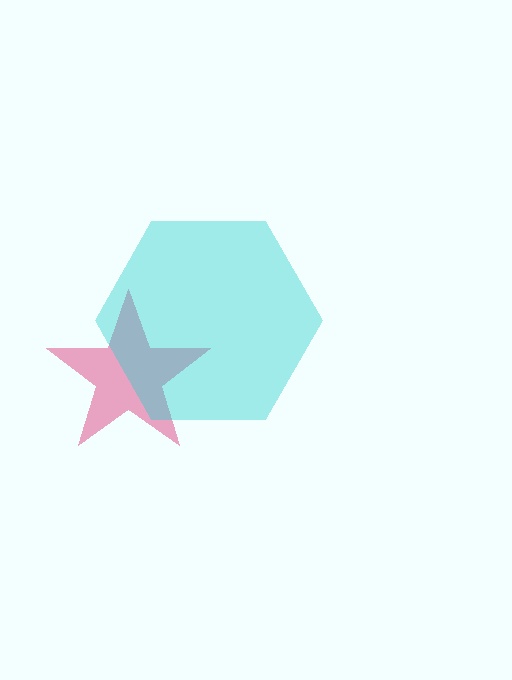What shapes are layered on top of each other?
The layered shapes are: a pink star, a cyan hexagon.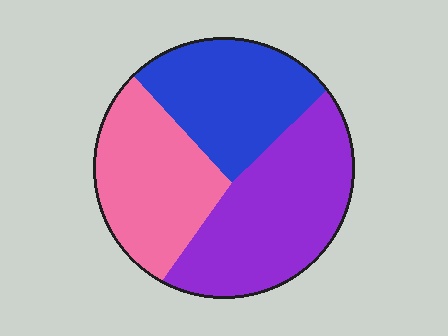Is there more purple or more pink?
Purple.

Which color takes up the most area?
Purple, at roughly 40%.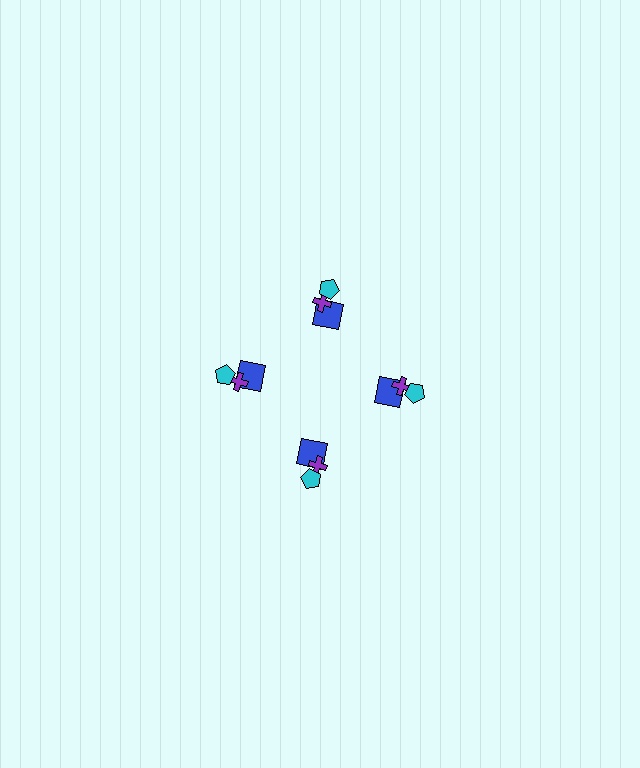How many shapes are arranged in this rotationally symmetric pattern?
There are 12 shapes, arranged in 4 groups of 3.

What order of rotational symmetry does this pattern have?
This pattern has 4-fold rotational symmetry.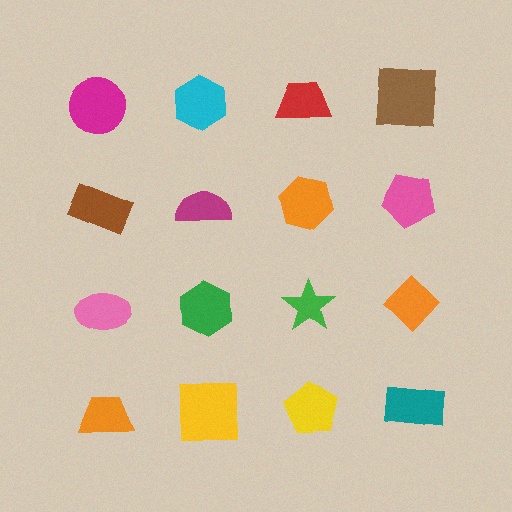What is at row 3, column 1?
A pink ellipse.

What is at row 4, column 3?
A yellow pentagon.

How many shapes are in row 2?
4 shapes.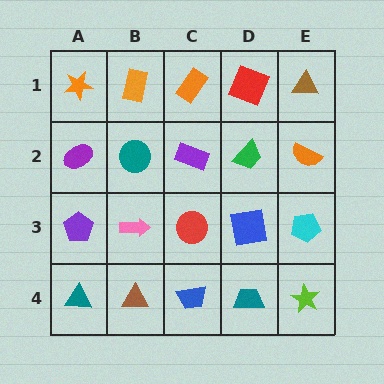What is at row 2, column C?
A purple rectangle.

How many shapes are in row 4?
5 shapes.